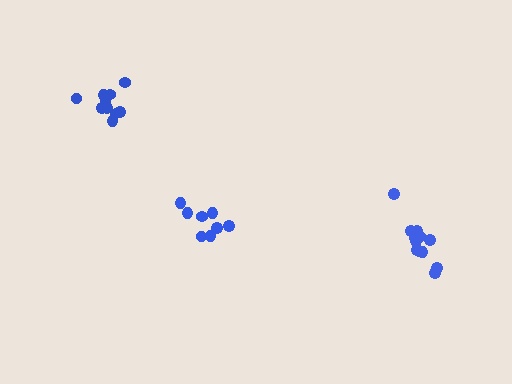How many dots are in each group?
Group 1: 8 dots, Group 2: 12 dots, Group 3: 11 dots (31 total).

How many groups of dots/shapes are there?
There are 3 groups.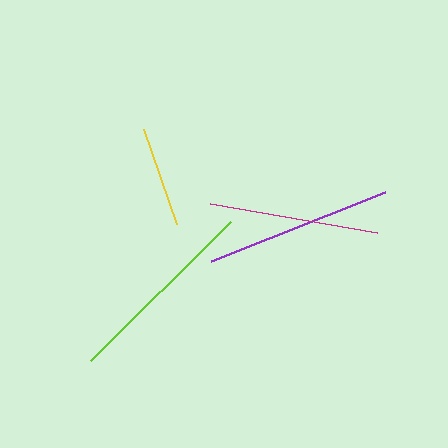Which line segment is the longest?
The lime line is the longest at approximately 197 pixels.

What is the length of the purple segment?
The purple segment is approximately 187 pixels long.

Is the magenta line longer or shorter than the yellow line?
The magenta line is longer than the yellow line.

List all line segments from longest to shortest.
From longest to shortest: lime, purple, magenta, yellow.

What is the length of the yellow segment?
The yellow segment is approximately 101 pixels long.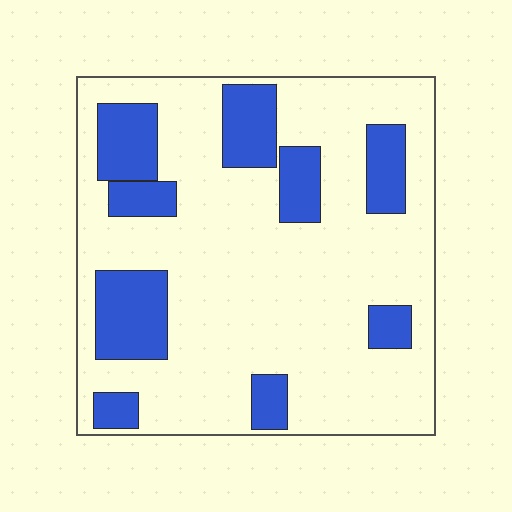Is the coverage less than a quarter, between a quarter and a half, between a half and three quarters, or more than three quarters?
Less than a quarter.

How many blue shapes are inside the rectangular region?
9.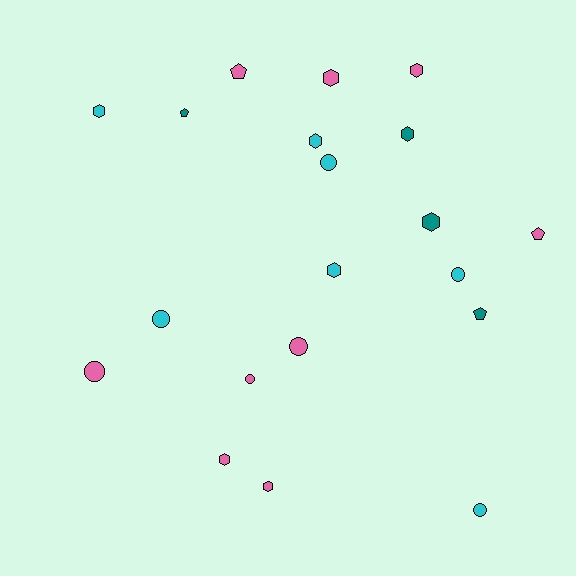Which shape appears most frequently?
Hexagon, with 9 objects.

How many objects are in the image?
There are 20 objects.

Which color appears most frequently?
Pink, with 9 objects.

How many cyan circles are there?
There are 4 cyan circles.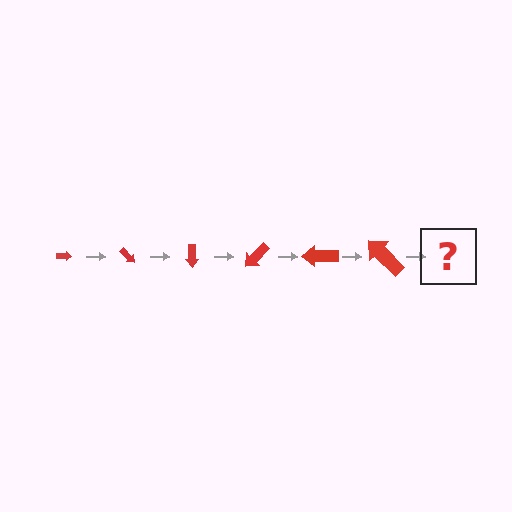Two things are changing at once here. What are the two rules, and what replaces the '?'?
The two rules are that the arrow grows larger each step and it rotates 45 degrees each step. The '?' should be an arrow, larger than the previous one and rotated 270 degrees from the start.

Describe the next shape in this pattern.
It should be an arrow, larger than the previous one and rotated 270 degrees from the start.